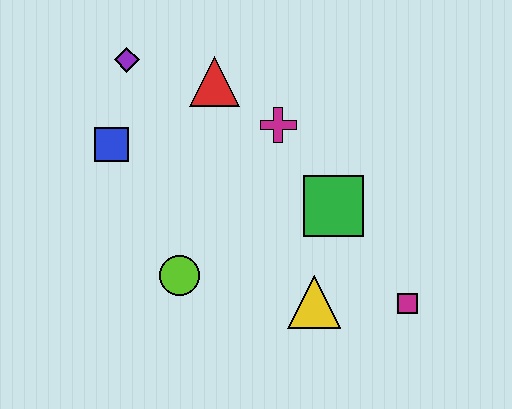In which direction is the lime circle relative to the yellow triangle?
The lime circle is to the left of the yellow triangle.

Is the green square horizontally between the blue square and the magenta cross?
No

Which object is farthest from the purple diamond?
The magenta square is farthest from the purple diamond.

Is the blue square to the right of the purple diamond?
No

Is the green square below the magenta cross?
Yes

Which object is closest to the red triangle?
The magenta cross is closest to the red triangle.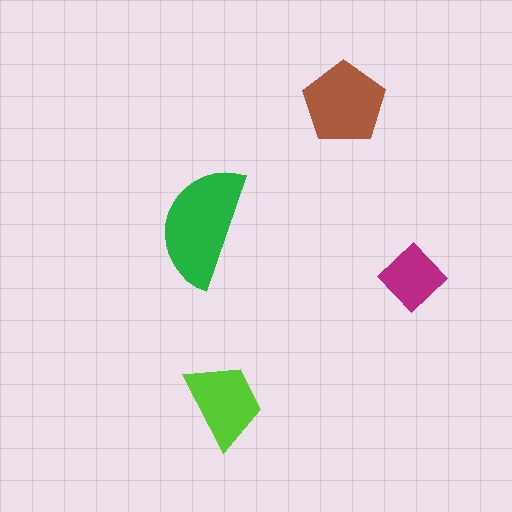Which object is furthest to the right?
The magenta diamond is rightmost.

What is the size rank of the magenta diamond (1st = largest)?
4th.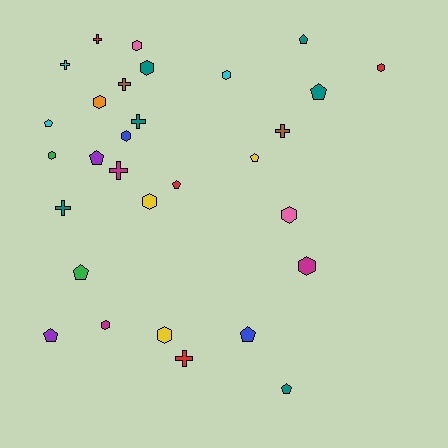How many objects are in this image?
There are 30 objects.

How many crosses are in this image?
There are 8 crosses.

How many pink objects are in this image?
There are 2 pink objects.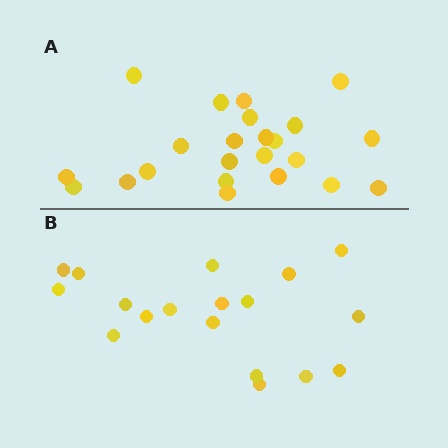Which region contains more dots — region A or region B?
Region A (the top region) has more dots.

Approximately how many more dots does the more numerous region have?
Region A has about 5 more dots than region B.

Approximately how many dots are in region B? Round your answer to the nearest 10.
About 20 dots. (The exact count is 18, which rounds to 20.)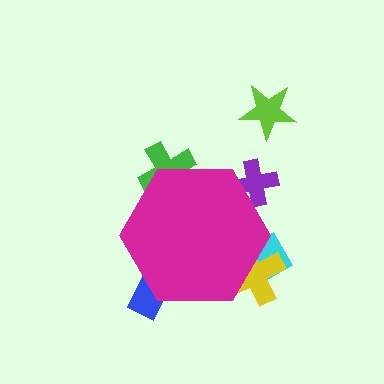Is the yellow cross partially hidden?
Yes, the yellow cross is partially hidden behind the magenta hexagon.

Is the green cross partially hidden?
Yes, the green cross is partially hidden behind the magenta hexagon.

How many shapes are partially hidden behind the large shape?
5 shapes are partially hidden.